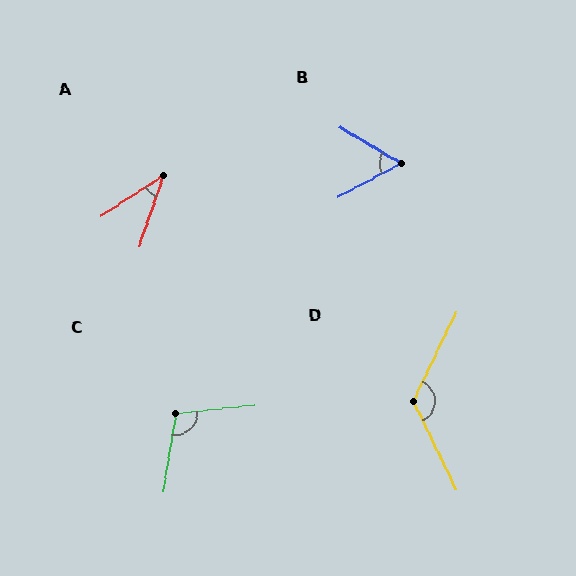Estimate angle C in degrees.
Approximately 105 degrees.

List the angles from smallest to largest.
A (38°), B (59°), C (105°), D (128°).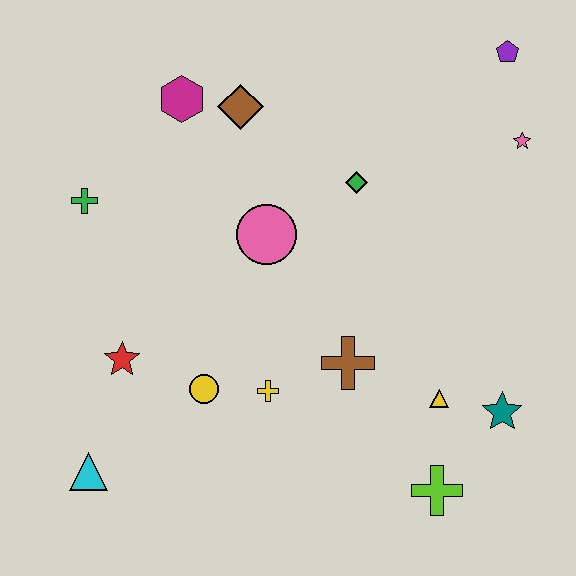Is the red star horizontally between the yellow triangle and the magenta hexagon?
No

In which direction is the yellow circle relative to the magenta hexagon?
The yellow circle is below the magenta hexagon.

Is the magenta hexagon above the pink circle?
Yes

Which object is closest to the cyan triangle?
The red star is closest to the cyan triangle.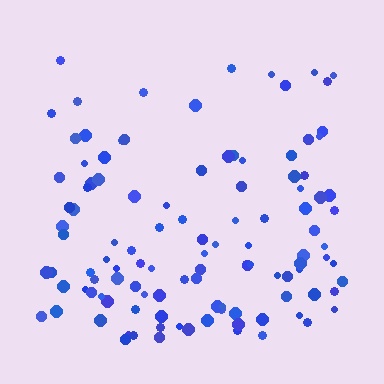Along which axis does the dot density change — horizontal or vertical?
Vertical.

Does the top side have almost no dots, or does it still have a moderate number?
Still a moderate number, just noticeably fewer than the bottom.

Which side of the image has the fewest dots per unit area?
The top.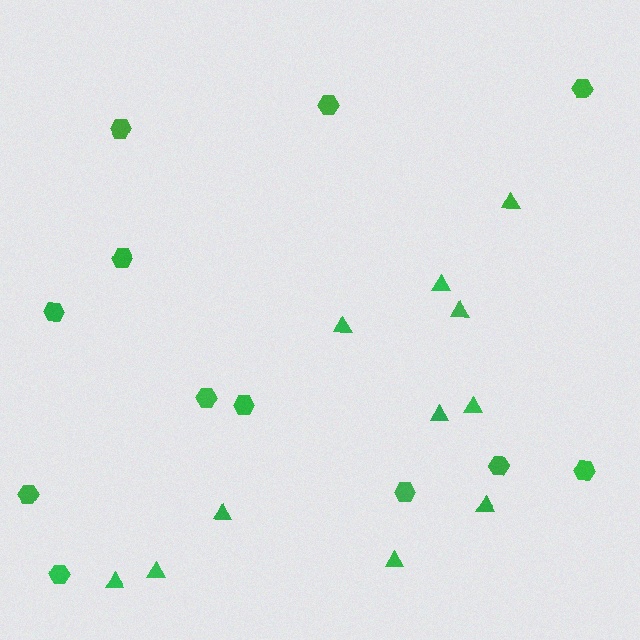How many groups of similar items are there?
There are 2 groups: one group of triangles (11) and one group of hexagons (12).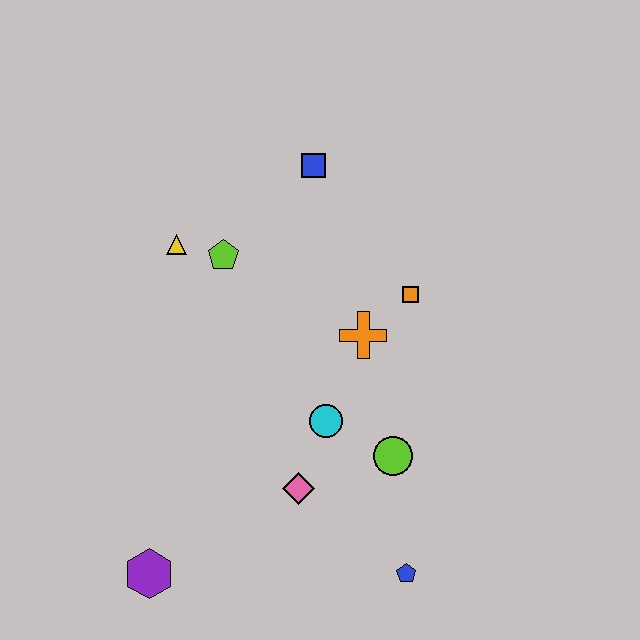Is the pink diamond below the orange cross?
Yes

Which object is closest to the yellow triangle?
The lime pentagon is closest to the yellow triangle.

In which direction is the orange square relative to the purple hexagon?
The orange square is above the purple hexagon.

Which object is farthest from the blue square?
The purple hexagon is farthest from the blue square.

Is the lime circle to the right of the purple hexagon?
Yes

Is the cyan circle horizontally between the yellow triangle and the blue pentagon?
Yes